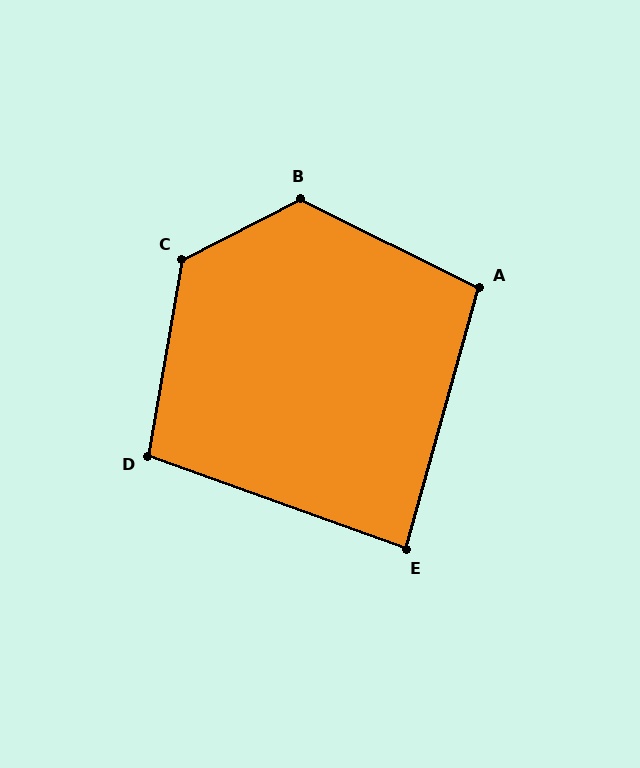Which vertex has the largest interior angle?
C, at approximately 127 degrees.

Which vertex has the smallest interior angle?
E, at approximately 86 degrees.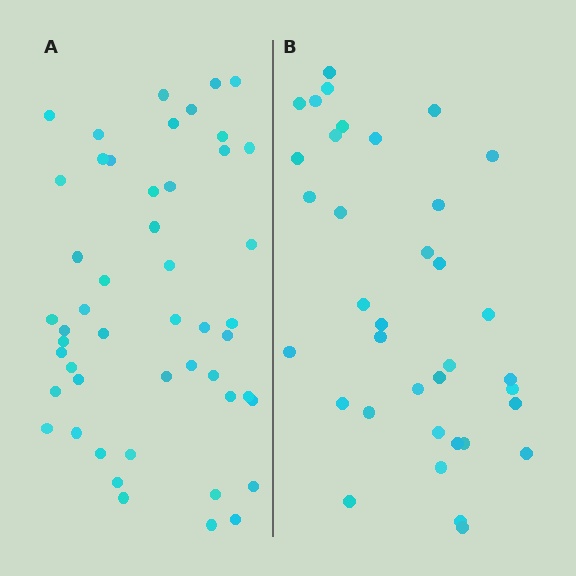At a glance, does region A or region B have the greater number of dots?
Region A (the left region) has more dots.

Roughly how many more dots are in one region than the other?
Region A has approximately 15 more dots than region B.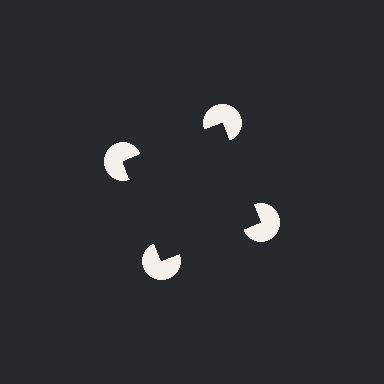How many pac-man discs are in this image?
There are 4 — one at each vertex of the illusory square.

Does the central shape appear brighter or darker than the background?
It typically appears slightly darker than the background, even though no actual brightness change is drawn.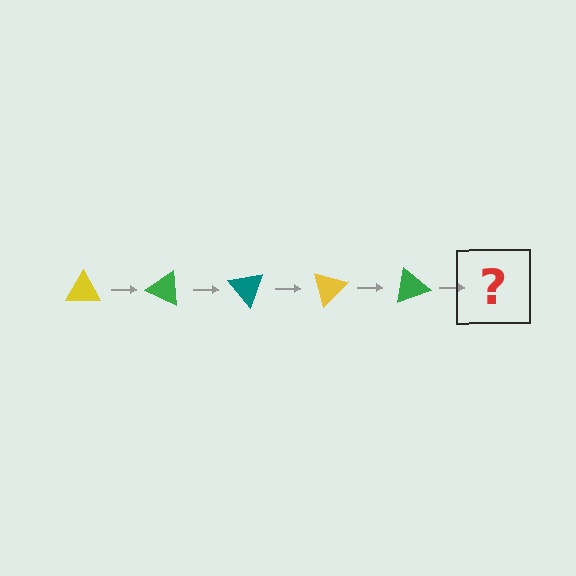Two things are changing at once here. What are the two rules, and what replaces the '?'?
The two rules are that it rotates 25 degrees each step and the color cycles through yellow, green, and teal. The '?' should be a teal triangle, rotated 125 degrees from the start.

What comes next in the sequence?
The next element should be a teal triangle, rotated 125 degrees from the start.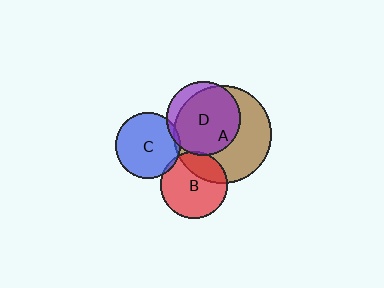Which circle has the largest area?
Circle A (brown).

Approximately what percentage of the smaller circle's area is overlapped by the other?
Approximately 30%.